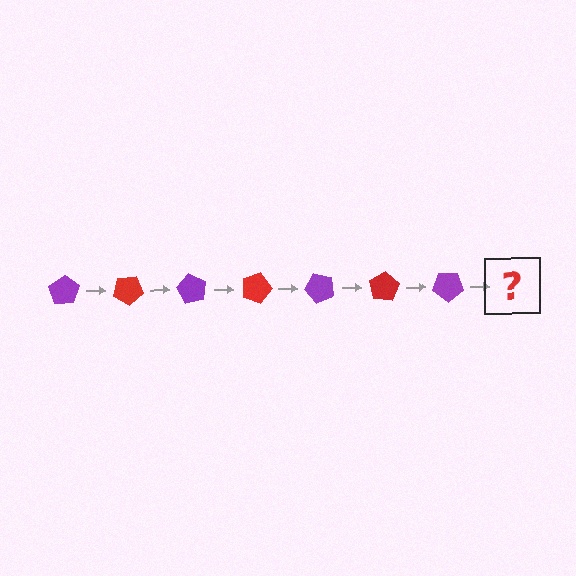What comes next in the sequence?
The next element should be a red pentagon, rotated 210 degrees from the start.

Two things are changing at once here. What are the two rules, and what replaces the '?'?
The two rules are that it rotates 30 degrees each step and the color cycles through purple and red. The '?' should be a red pentagon, rotated 210 degrees from the start.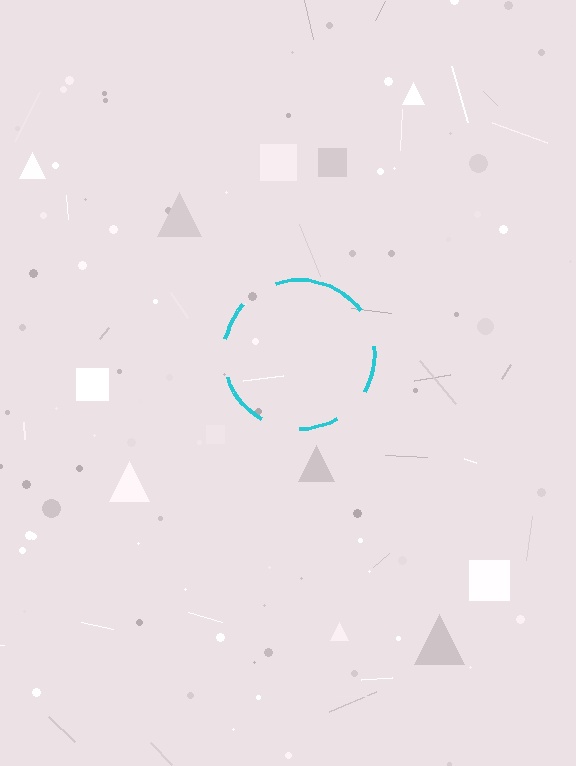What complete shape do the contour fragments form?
The contour fragments form a circle.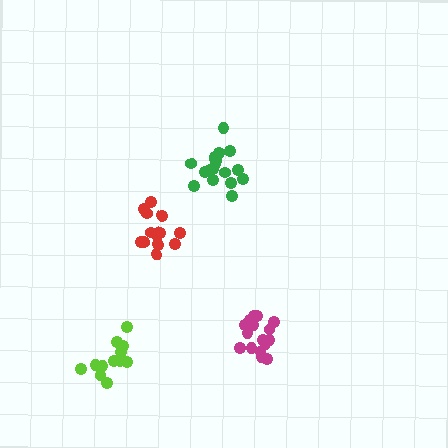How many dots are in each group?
Group 1: 17 dots, Group 2: 16 dots, Group 3: 14 dots, Group 4: 13 dots (60 total).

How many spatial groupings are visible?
There are 4 spatial groupings.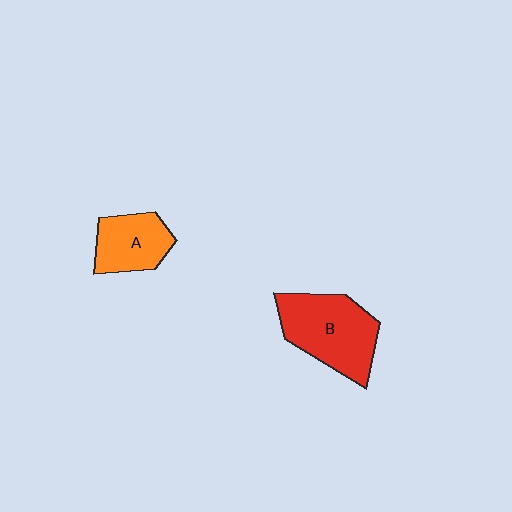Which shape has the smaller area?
Shape A (orange).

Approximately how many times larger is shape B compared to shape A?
Approximately 1.6 times.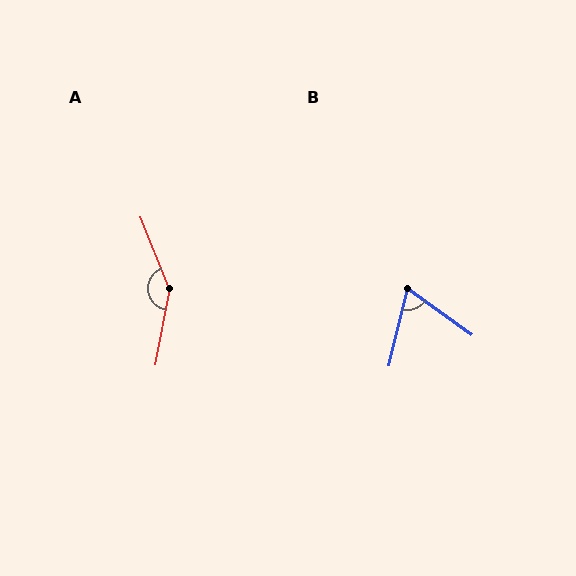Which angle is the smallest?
B, at approximately 67 degrees.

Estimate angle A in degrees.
Approximately 147 degrees.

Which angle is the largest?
A, at approximately 147 degrees.